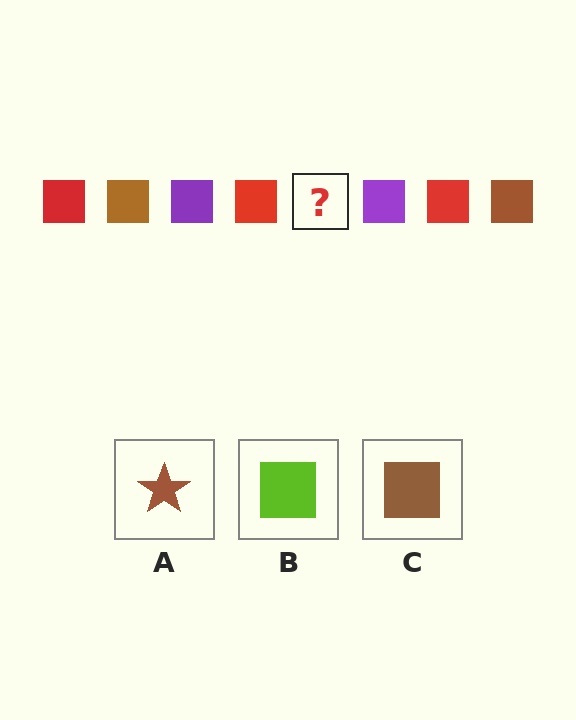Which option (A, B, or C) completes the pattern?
C.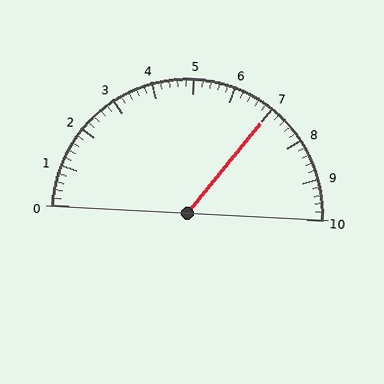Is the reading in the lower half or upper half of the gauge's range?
The reading is in the upper half of the range (0 to 10).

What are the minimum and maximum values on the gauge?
The gauge ranges from 0 to 10.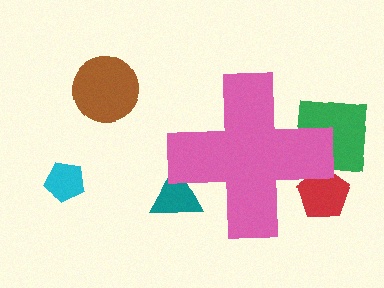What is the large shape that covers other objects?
A pink cross.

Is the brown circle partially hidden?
No, the brown circle is fully visible.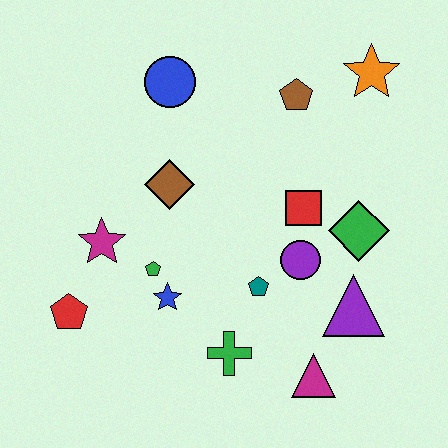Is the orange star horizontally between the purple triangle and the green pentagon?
No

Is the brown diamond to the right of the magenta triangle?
No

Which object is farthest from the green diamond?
The red pentagon is farthest from the green diamond.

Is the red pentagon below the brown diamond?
Yes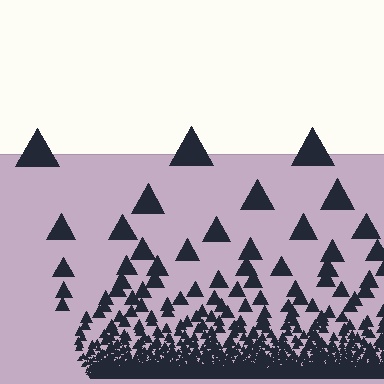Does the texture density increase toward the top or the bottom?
Density increases toward the bottom.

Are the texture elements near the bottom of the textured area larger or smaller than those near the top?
Smaller. The gradient is inverted — elements near the bottom are smaller and denser.